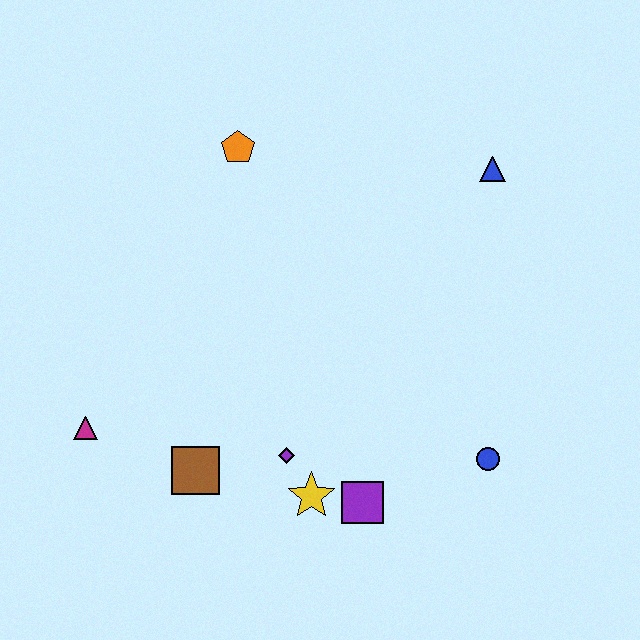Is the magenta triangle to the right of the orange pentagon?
No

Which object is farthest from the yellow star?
The blue triangle is farthest from the yellow star.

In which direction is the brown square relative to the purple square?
The brown square is to the left of the purple square.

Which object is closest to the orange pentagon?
The blue triangle is closest to the orange pentagon.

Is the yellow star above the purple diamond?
No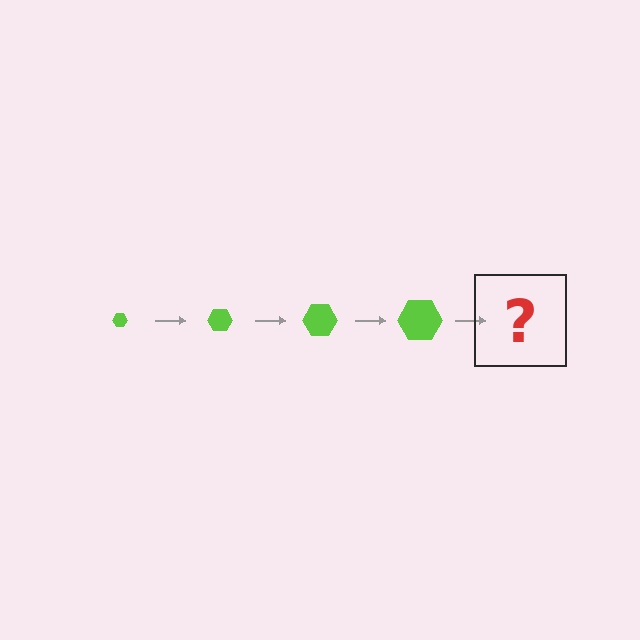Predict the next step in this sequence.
The next step is a lime hexagon, larger than the previous one.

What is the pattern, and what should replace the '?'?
The pattern is that the hexagon gets progressively larger each step. The '?' should be a lime hexagon, larger than the previous one.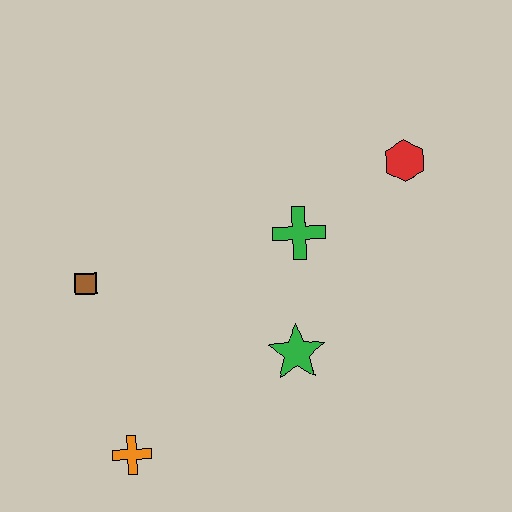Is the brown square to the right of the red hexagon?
No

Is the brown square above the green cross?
No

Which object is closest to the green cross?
The green star is closest to the green cross.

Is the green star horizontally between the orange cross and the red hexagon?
Yes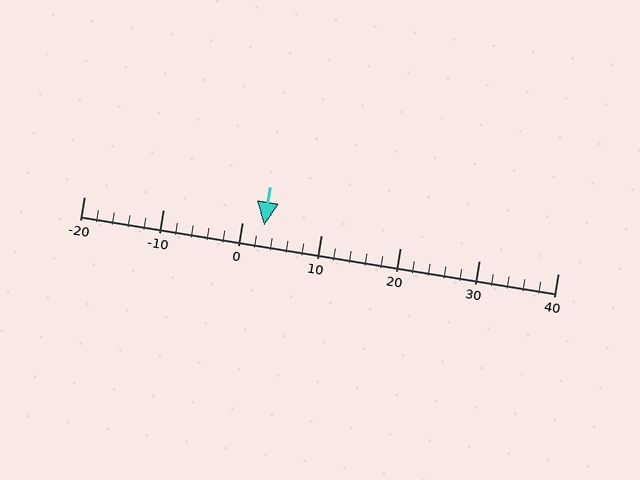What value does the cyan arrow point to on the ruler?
The cyan arrow points to approximately 3.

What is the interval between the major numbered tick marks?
The major tick marks are spaced 10 units apart.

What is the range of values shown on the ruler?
The ruler shows values from -20 to 40.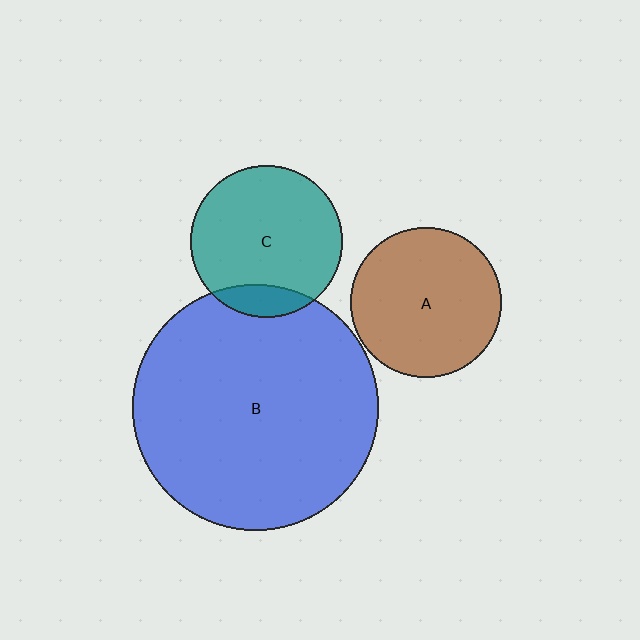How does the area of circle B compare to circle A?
Approximately 2.7 times.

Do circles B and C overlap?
Yes.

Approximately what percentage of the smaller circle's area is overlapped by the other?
Approximately 15%.